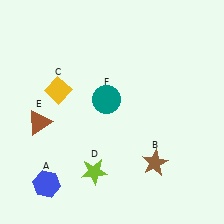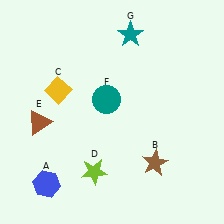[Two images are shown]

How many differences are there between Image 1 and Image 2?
There is 1 difference between the two images.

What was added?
A teal star (G) was added in Image 2.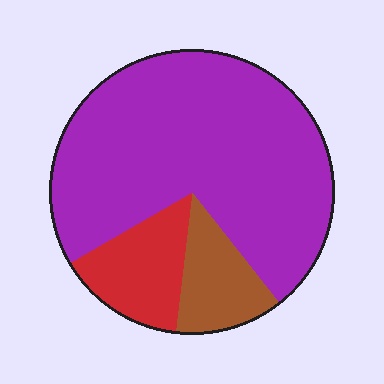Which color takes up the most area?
Purple, at roughly 75%.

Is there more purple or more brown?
Purple.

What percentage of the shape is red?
Red takes up less than a sixth of the shape.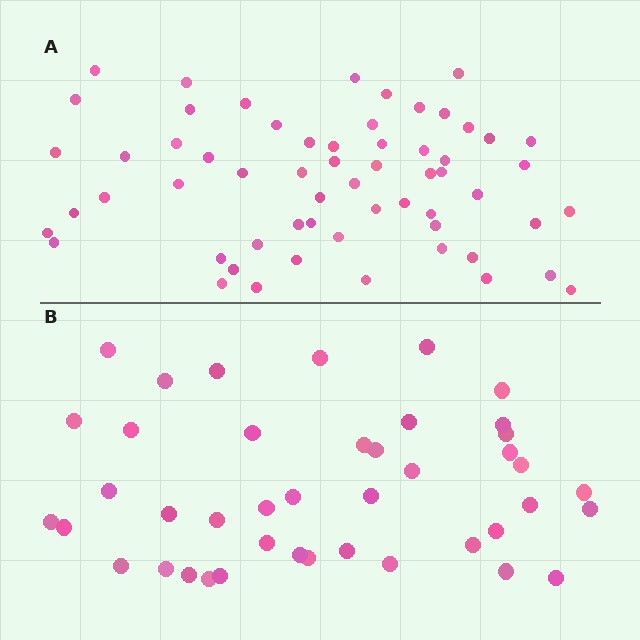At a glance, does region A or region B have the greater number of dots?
Region A (the top region) has more dots.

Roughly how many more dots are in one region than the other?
Region A has approximately 20 more dots than region B.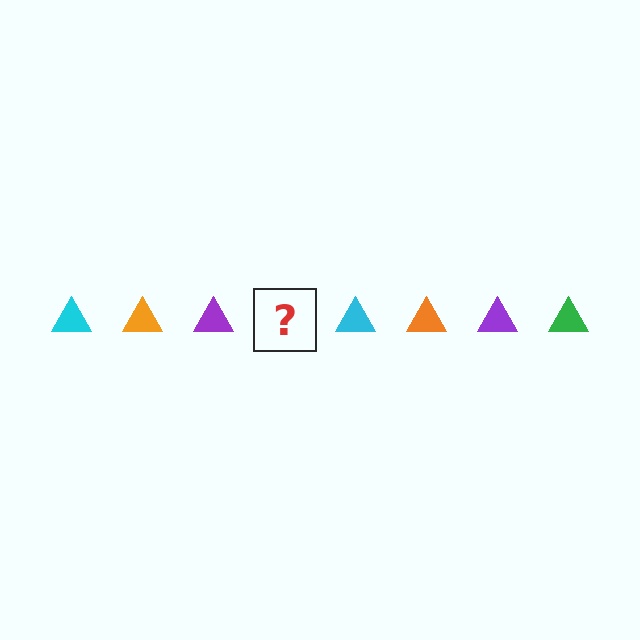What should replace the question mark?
The question mark should be replaced with a green triangle.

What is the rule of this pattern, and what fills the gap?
The rule is that the pattern cycles through cyan, orange, purple, green triangles. The gap should be filled with a green triangle.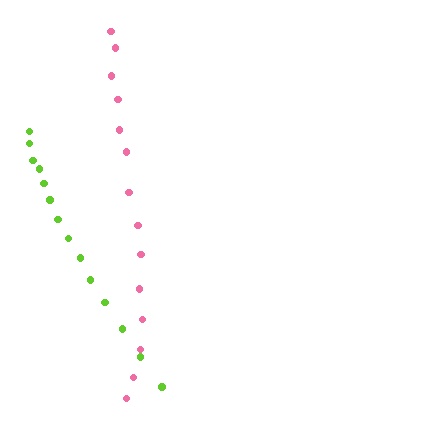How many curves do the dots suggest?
There are 2 distinct paths.